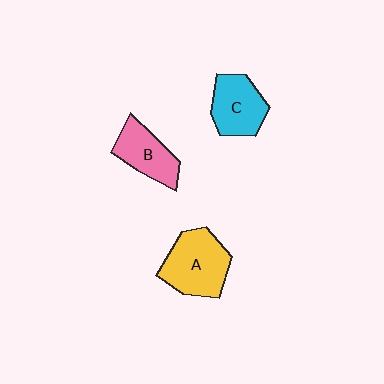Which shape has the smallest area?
Shape B (pink).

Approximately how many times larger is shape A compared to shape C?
Approximately 1.3 times.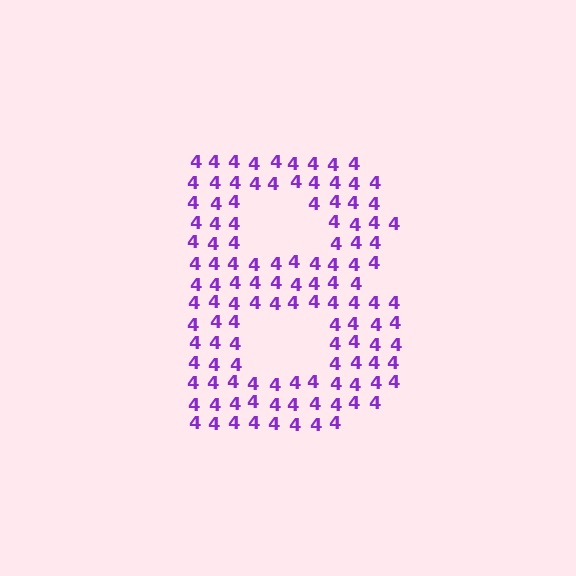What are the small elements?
The small elements are digit 4's.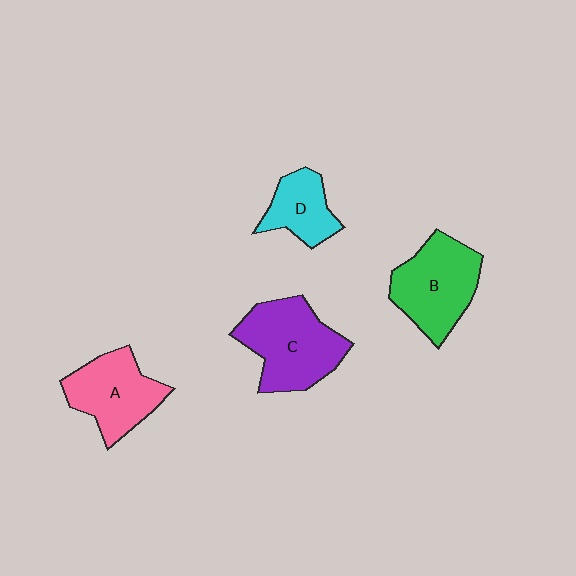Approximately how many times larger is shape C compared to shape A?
Approximately 1.2 times.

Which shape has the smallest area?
Shape D (cyan).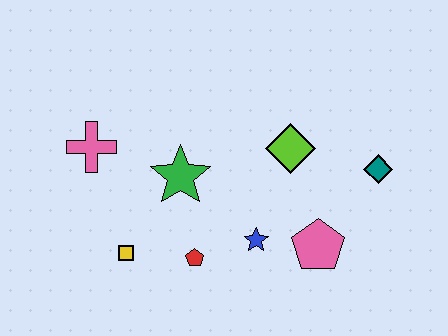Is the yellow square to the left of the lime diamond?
Yes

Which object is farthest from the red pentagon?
The teal diamond is farthest from the red pentagon.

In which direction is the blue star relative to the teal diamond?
The blue star is to the left of the teal diamond.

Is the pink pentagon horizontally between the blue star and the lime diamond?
No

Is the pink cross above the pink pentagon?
Yes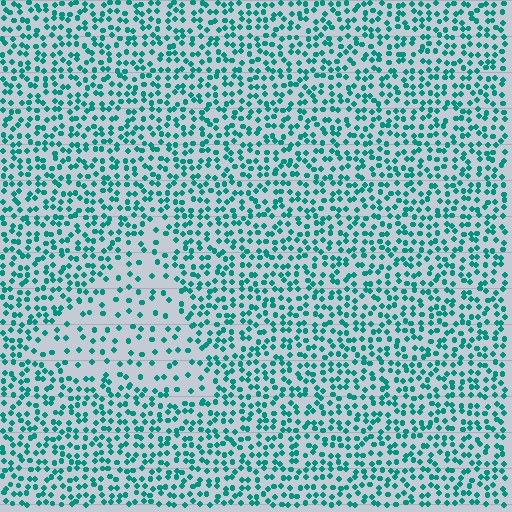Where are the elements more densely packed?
The elements are more densely packed outside the triangle boundary.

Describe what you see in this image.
The image contains small teal elements arranged at two different densities. A triangle-shaped region is visible where the elements are less densely packed than the surrounding area.